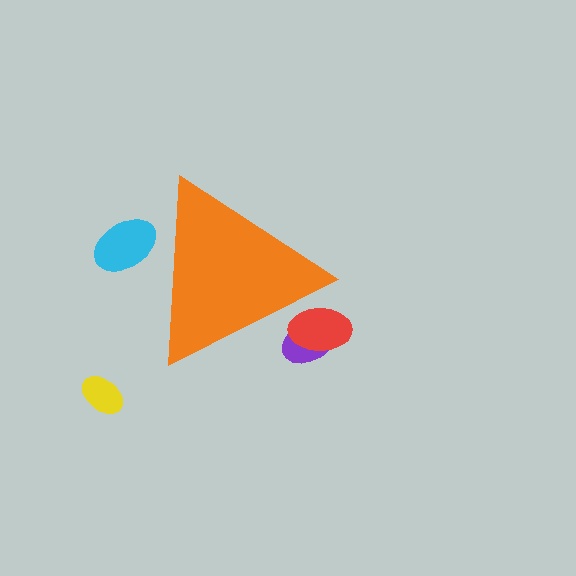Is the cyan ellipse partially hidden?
Yes, the cyan ellipse is partially hidden behind the orange triangle.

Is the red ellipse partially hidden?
Yes, the red ellipse is partially hidden behind the orange triangle.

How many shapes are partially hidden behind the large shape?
3 shapes are partially hidden.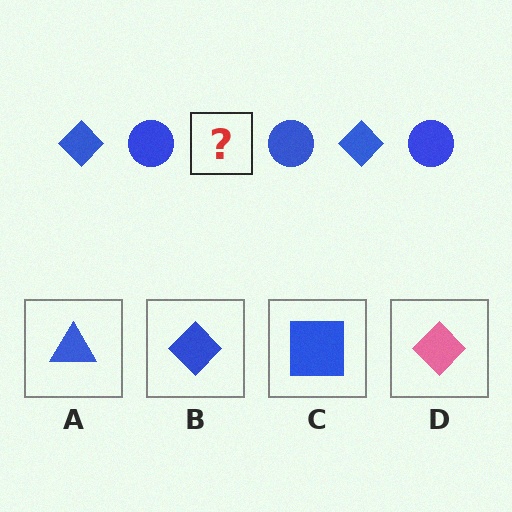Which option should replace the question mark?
Option B.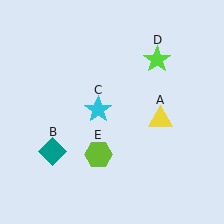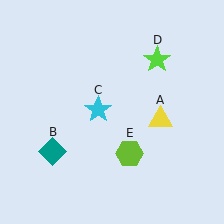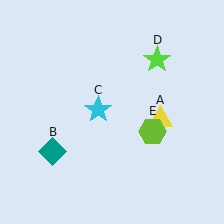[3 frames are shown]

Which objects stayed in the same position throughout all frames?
Yellow triangle (object A) and teal diamond (object B) and cyan star (object C) and lime star (object D) remained stationary.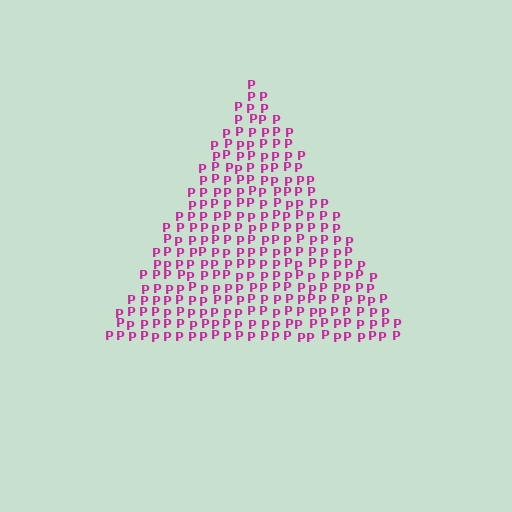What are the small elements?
The small elements are letter P's.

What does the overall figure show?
The overall figure shows a triangle.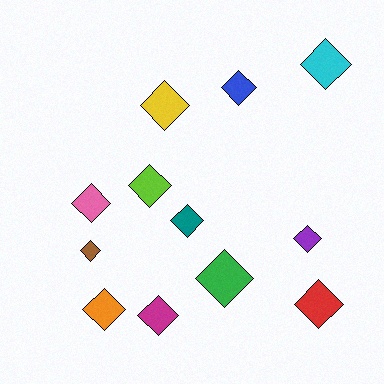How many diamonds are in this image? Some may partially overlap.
There are 12 diamonds.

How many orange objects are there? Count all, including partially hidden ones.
There is 1 orange object.